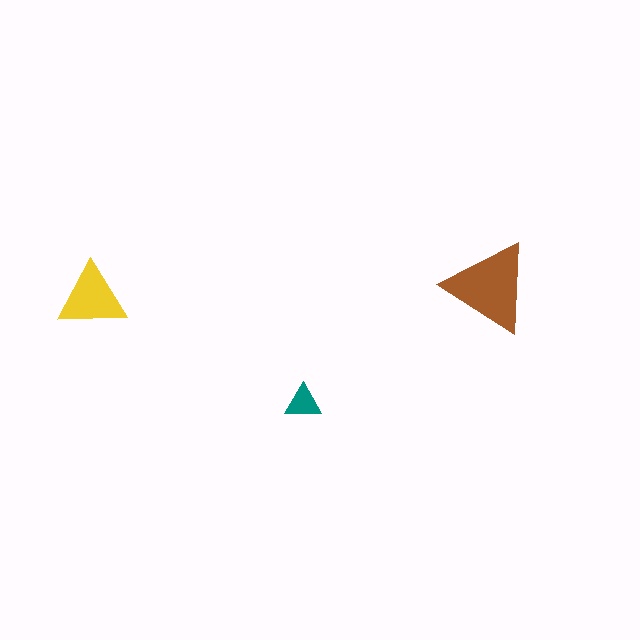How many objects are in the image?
There are 3 objects in the image.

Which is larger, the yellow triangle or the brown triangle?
The brown one.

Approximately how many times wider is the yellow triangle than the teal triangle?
About 2 times wider.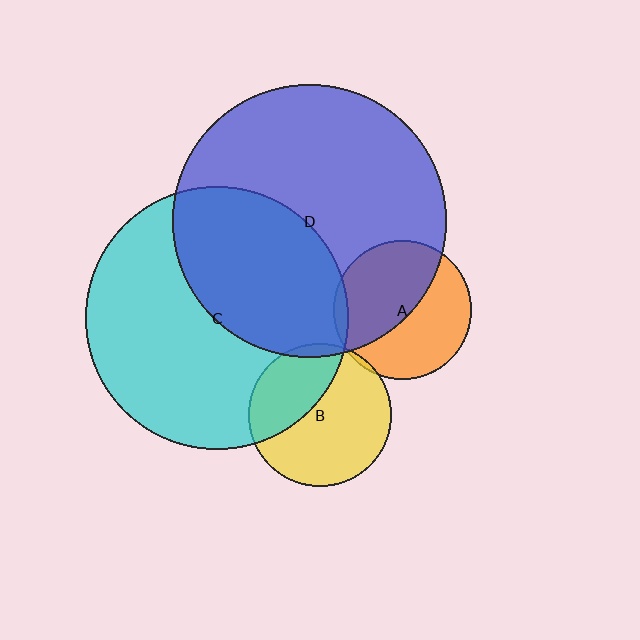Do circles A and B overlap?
Yes.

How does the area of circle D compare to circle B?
Approximately 3.7 times.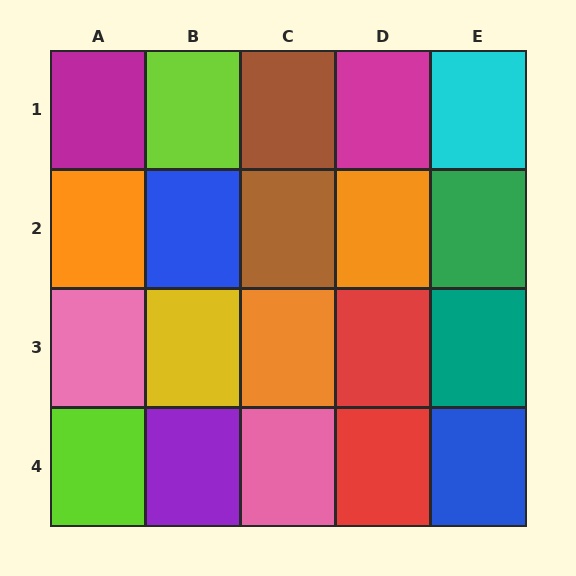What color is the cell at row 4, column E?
Blue.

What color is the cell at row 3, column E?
Teal.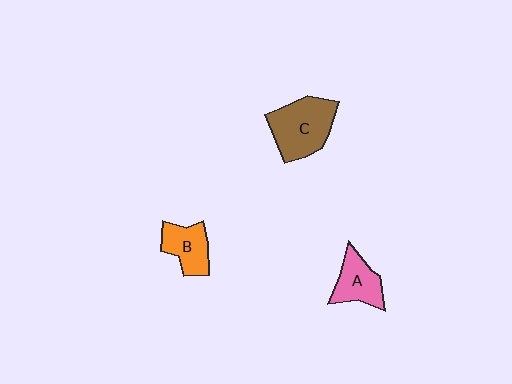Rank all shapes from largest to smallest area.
From largest to smallest: C (brown), A (pink), B (orange).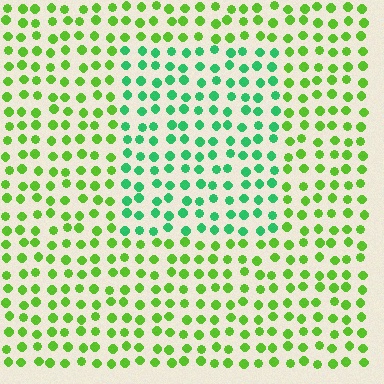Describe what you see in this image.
The image is filled with small lime elements in a uniform arrangement. A rectangle-shaped region is visible where the elements are tinted to a slightly different hue, forming a subtle color boundary.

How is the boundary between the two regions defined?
The boundary is defined purely by a slight shift in hue (about 42 degrees). Spacing, size, and orientation are identical on both sides.